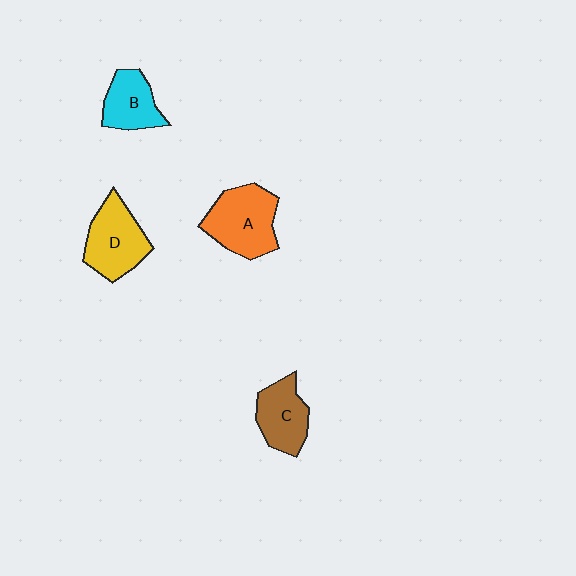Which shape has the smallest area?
Shape B (cyan).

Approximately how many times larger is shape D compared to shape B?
Approximately 1.4 times.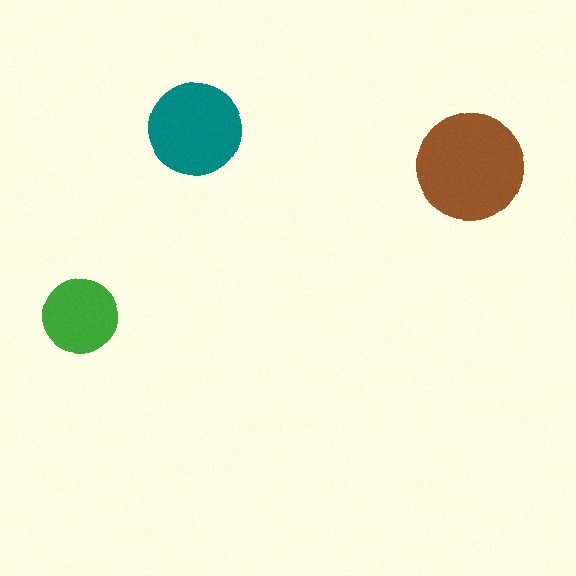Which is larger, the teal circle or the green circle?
The teal one.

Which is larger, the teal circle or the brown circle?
The brown one.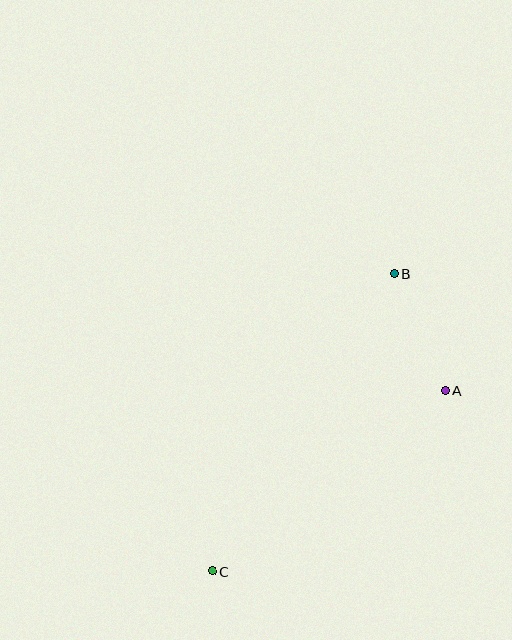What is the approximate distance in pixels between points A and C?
The distance between A and C is approximately 295 pixels.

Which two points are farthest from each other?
Points B and C are farthest from each other.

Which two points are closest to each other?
Points A and B are closest to each other.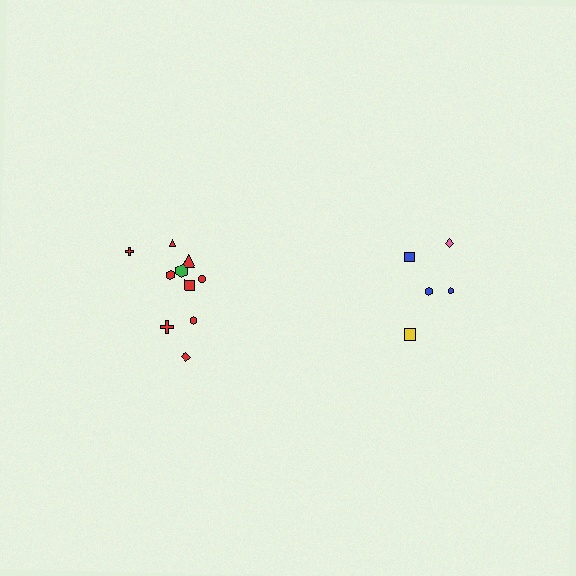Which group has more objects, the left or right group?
The left group.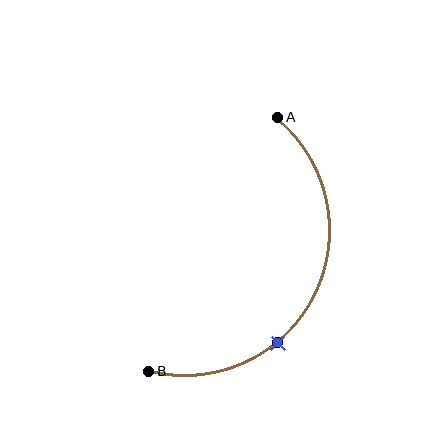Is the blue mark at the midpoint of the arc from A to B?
No. The blue mark lies on the arc but is closer to endpoint B. The arc midpoint would be at the point on the curve equidistant along the arc from both A and B.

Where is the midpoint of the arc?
The arc midpoint is the point on the curve farthest from the straight line joining A and B. It sits to the right of that line.